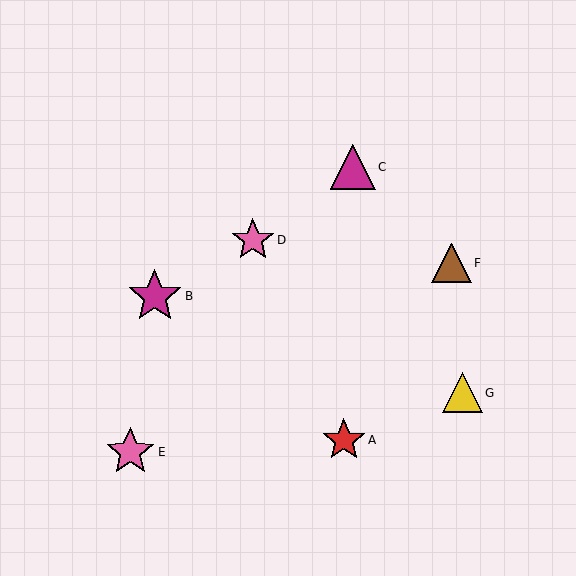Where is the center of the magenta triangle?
The center of the magenta triangle is at (353, 167).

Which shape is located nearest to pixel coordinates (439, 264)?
The brown triangle (labeled F) at (452, 263) is nearest to that location.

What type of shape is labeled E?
Shape E is a pink star.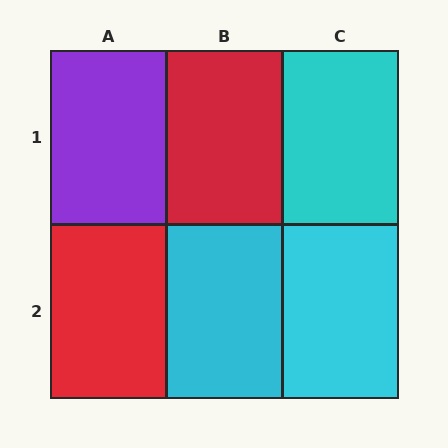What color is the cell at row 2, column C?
Cyan.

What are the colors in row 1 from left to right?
Purple, red, cyan.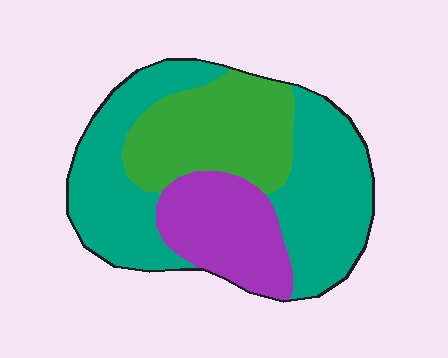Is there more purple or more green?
Green.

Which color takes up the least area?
Purple, at roughly 20%.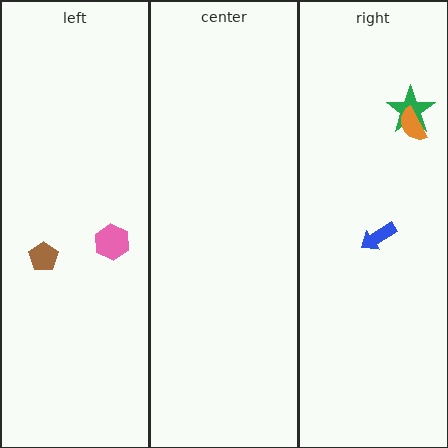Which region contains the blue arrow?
The right region.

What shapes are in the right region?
The green star, the orange semicircle, the blue arrow.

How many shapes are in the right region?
3.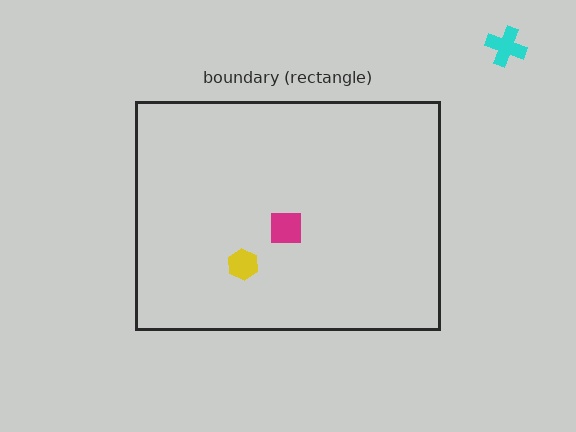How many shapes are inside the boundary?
2 inside, 1 outside.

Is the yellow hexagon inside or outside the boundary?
Inside.